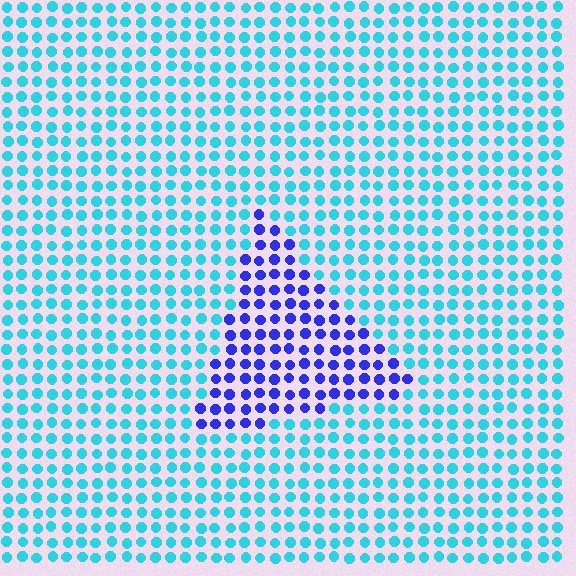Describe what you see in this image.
The image is filled with small cyan elements in a uniform arrangement. A triangle-shaped region is visible where the elements are tinted to a slightly different hue, forming a subtle color boundary.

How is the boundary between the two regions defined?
The boundary is defined purely by a slight shift in hue (about 55 degrees). Spacing, size, and orientation are identical on both sides.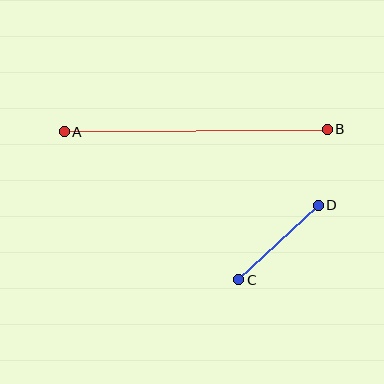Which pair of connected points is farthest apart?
Points A and B are farthest apart.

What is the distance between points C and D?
The distance is approximately 109 pixels.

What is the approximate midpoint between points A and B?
The midpoint is at approximately (196, 131) pixels.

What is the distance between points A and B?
The distance is approximately 263 pixels.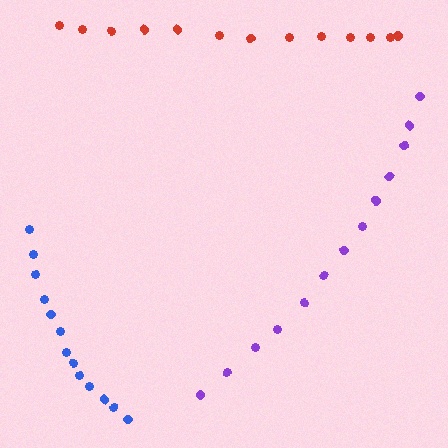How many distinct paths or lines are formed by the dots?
There are 3 distinct paths.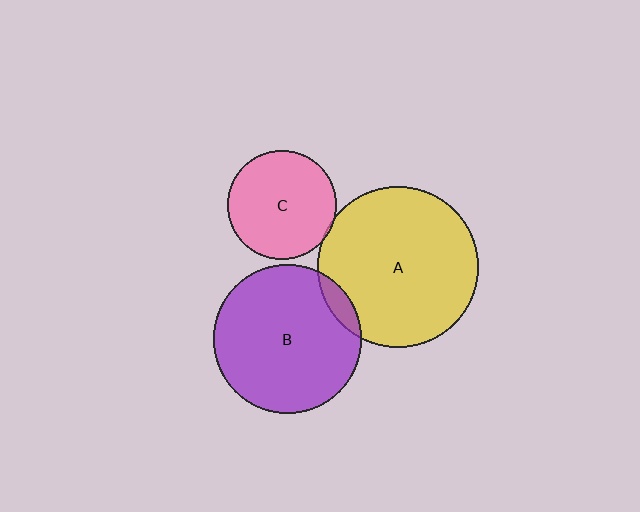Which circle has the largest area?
Circle A (yellow).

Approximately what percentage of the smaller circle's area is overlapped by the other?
Approximately 5%.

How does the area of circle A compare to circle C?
Approximately 2.2 times.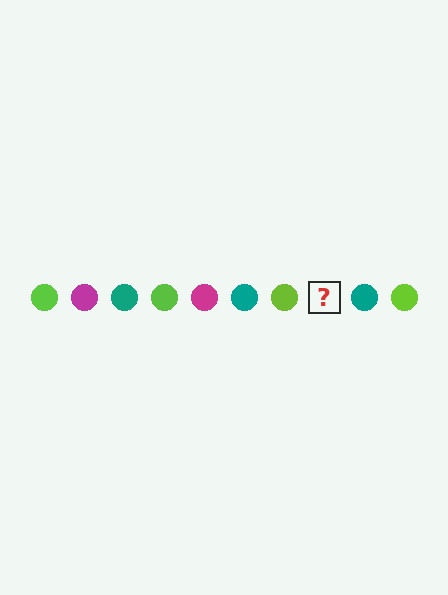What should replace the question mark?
The question mark should be replaced with a magenta circle.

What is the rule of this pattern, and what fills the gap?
The rule is that the pattern cycles through lime, magenta, teal circles. The gap should be filled with a magenta circle.